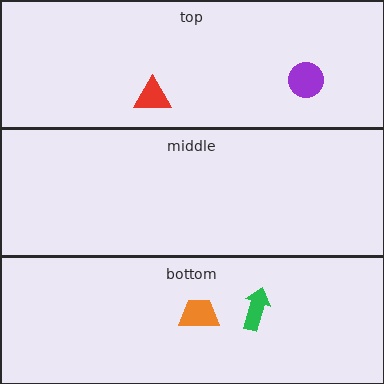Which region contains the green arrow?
The bottom region.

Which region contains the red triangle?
The top region.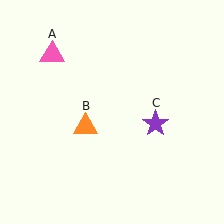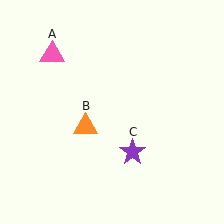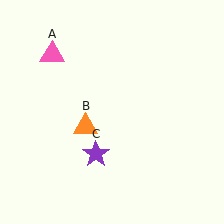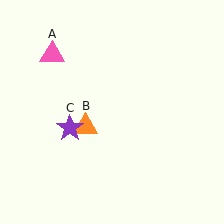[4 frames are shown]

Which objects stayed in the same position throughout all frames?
Pink triangle (object A) and orange triangle (object B) remained stationary.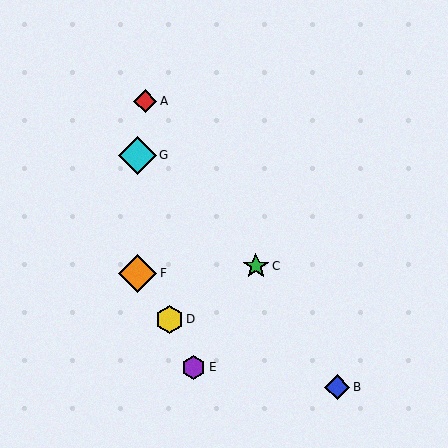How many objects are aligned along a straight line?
3 objects (A, B, C) are aligned along a straight line.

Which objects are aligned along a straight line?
Objects A, B, C are aligned along a straight line.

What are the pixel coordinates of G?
Object G is at (137, 155).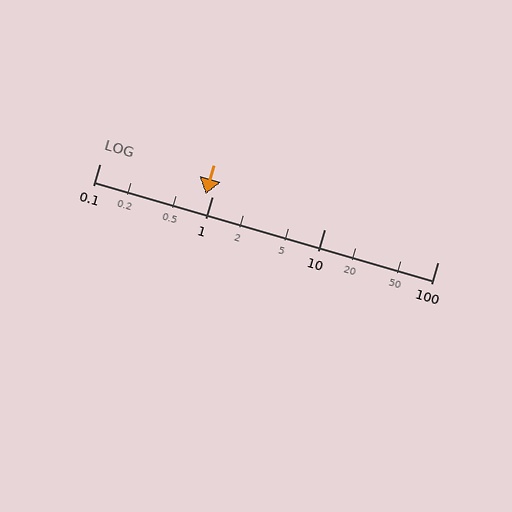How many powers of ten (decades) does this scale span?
The scale spans 3 decades, from 0.1 to 100.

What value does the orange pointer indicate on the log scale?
The pointer indicates approximately 0.87.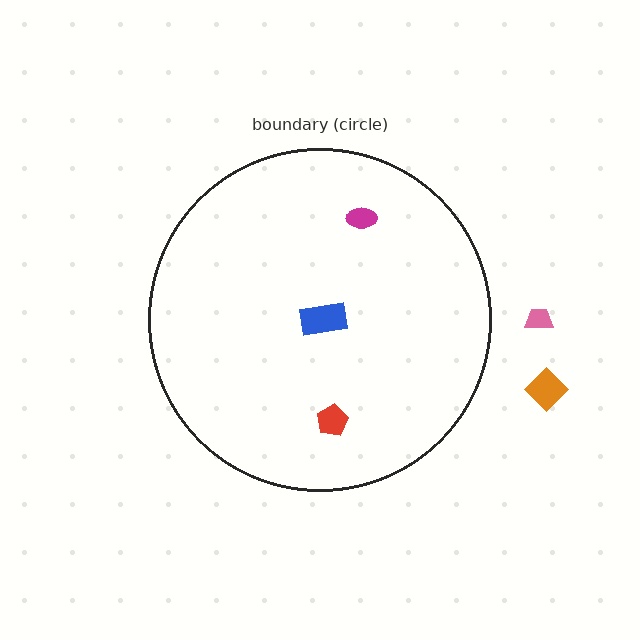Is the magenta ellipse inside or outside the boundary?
Inside.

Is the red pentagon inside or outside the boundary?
Inside.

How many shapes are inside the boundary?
3 inside, 2 outside.